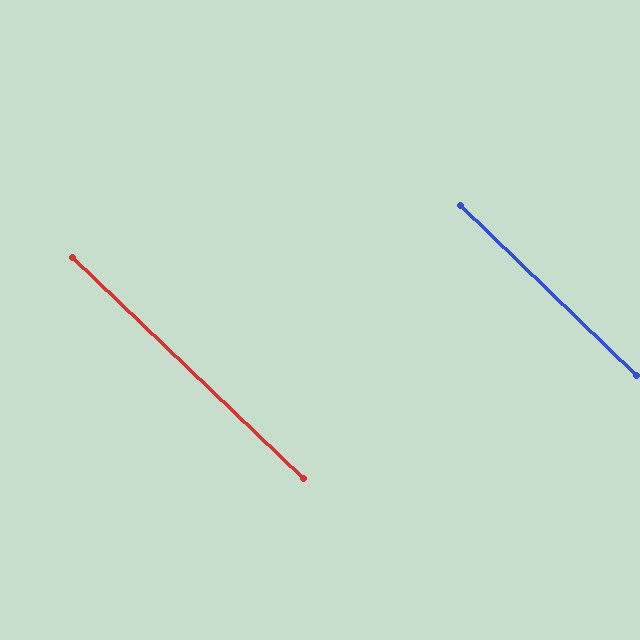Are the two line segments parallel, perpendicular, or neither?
Parallel — their directions differ by only 0.2°.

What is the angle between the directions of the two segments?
Approximately 0 degrees.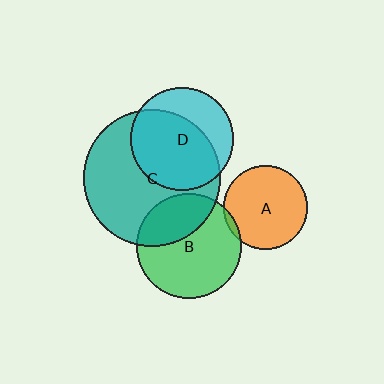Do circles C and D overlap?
Yes.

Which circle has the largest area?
Circle C (teal).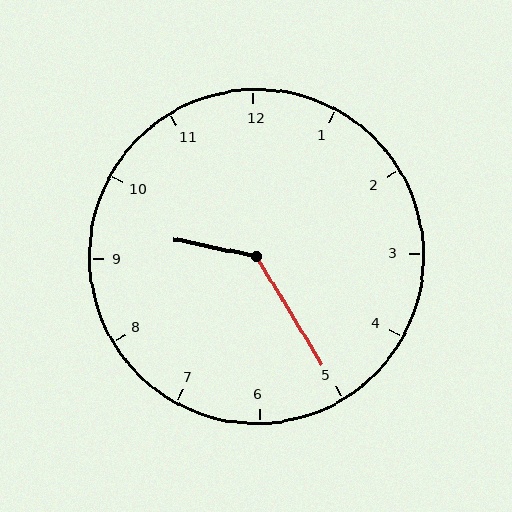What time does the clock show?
9:25.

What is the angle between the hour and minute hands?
Approximately 132 degrees.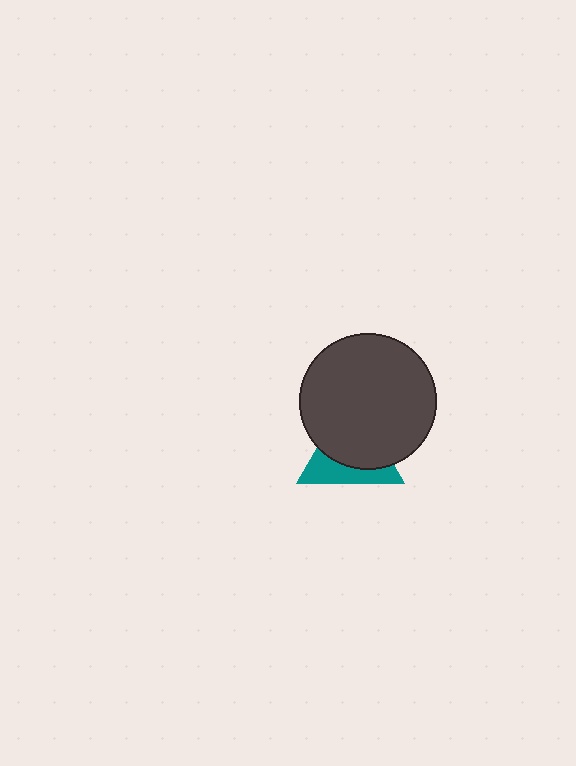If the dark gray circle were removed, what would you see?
You would see the complete teal triangle.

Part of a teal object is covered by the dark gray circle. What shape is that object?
It is a triangle.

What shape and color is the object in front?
The object in front is a dark gray circle.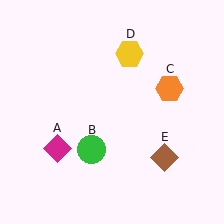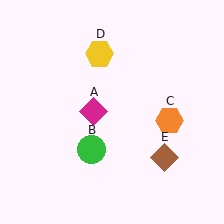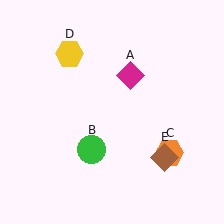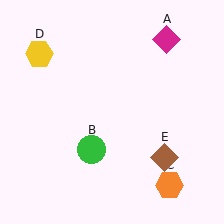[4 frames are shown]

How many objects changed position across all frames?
3 objects changed position: magenta diamond (object A), orange hexagon (object C), yellow hexagon (object D).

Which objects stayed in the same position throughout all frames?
Green circle (object B) and brown diamond (object E) remained stationary.